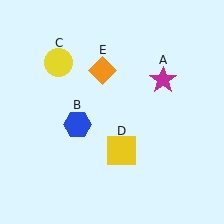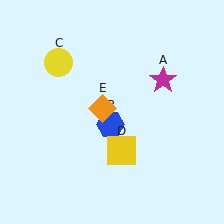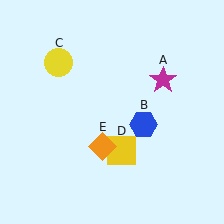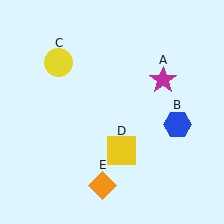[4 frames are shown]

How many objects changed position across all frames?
2 objects changed position: blue hexagon (object B), orange diamond (object E).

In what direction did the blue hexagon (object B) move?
The blue hexagon (object B) moved right.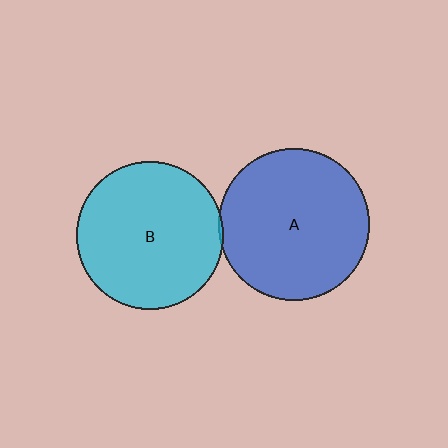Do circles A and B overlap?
Yes.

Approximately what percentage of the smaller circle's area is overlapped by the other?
Approximately 5%.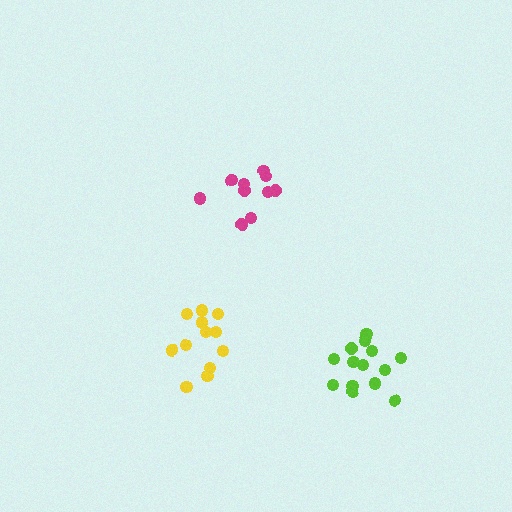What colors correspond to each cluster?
The clusters are colored: yellow, lime, magenta.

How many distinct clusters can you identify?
There are 3 distinct clusters.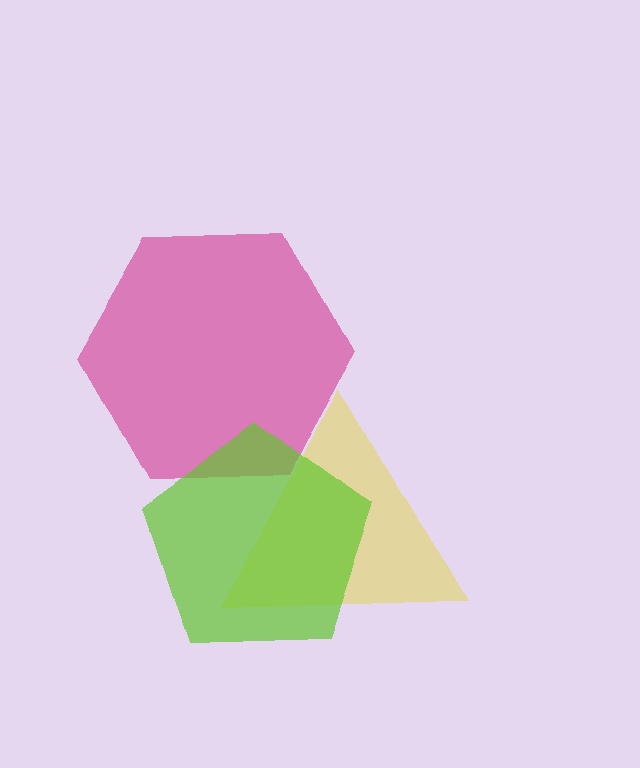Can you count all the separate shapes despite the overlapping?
Yes, there are 3 separate shapes.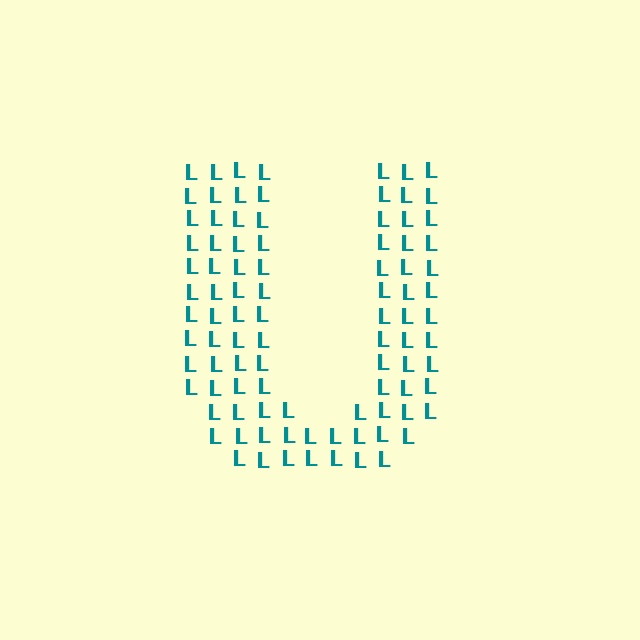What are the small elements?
The small elements are letter L's.